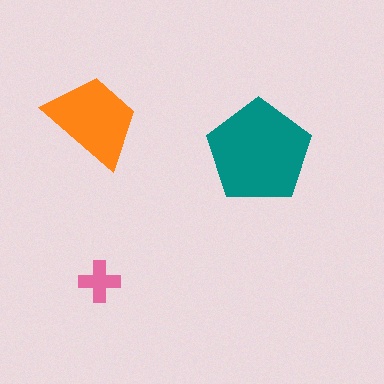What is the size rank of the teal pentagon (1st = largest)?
1st.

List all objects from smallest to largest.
The pink cross, the orange trapezoid, the teal pentagon.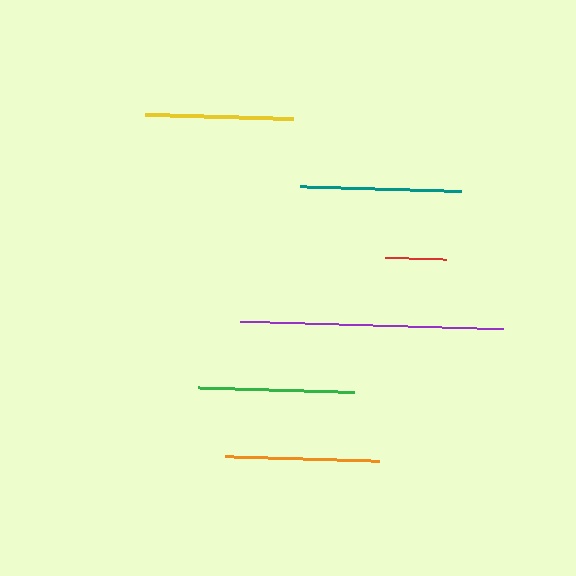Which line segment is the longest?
The purple line is the longest at approximately 262 pixels.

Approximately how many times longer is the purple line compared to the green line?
The purple line is approximately 1.7 times the length of the green line.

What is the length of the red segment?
The red segment is approximately 61 pixels long.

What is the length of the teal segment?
The teal segment is approximately 161 pixels long.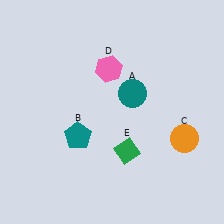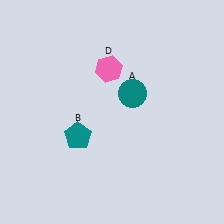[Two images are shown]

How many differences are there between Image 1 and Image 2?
There are 2 differences between the two images.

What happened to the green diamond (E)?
The green diamond (E) was removed in Image 2. It was in the bottom-right area of Image 1.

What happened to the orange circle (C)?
The orange circle (C) was removed in Image 2. It was in the bottom-right area of Image 1.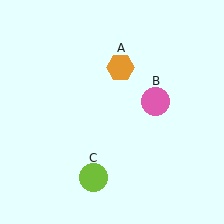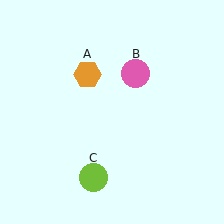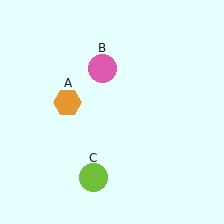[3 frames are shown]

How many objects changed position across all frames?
2 objects changed position: orange hexagon (object A), pink circle (object B).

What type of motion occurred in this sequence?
The orange hexagon (object A), pink circle (object B) rotated counterclockwise around the center of the scene.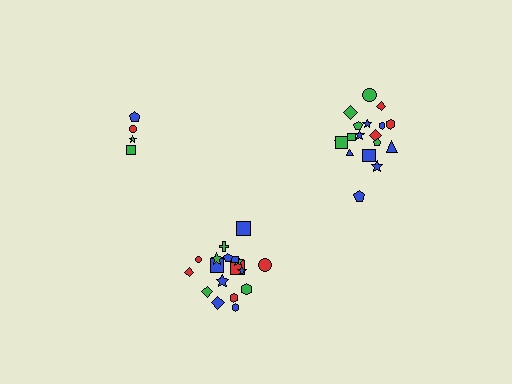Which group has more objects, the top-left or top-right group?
The top-right group.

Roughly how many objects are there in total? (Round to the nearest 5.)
Roughly 40 objects in total.